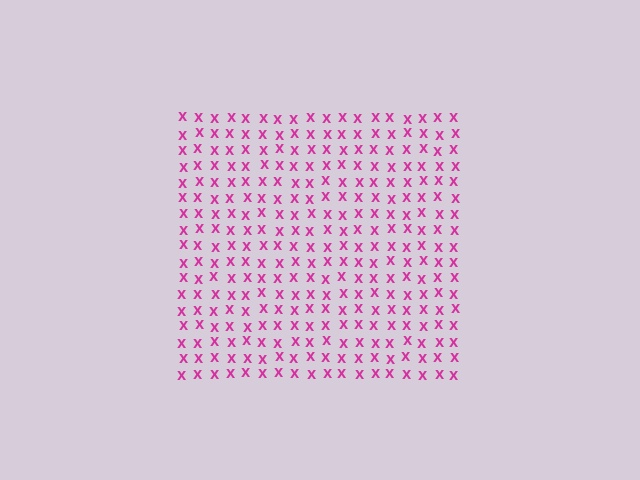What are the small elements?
The small elements are letter X's.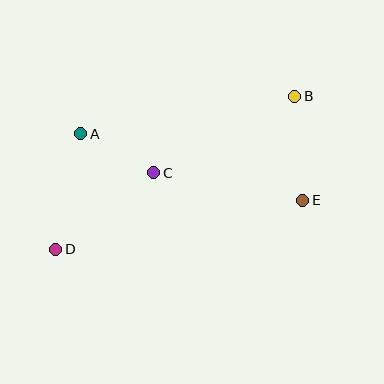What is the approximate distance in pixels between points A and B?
The distance between A and B is approximately 218 pixels.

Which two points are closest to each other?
Points A and C are closest to each other.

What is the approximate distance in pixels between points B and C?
The distance between B and C is approximately 160 pixels.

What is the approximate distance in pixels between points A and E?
The distance between A and E is approximately 232 pixels.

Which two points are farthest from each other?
Points B and D are farthest from each other.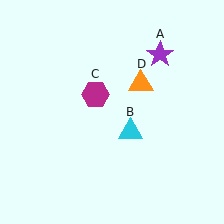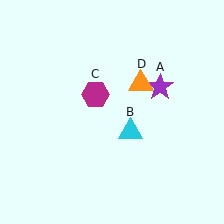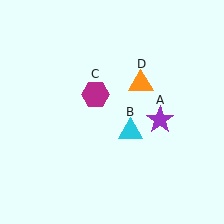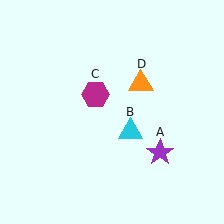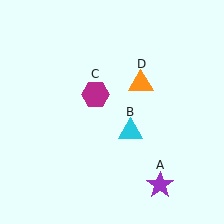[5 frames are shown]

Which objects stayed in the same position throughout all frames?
Cyan triangle (object B) and magenta hexagon (object C) and orange triangle (object D) remained stationary.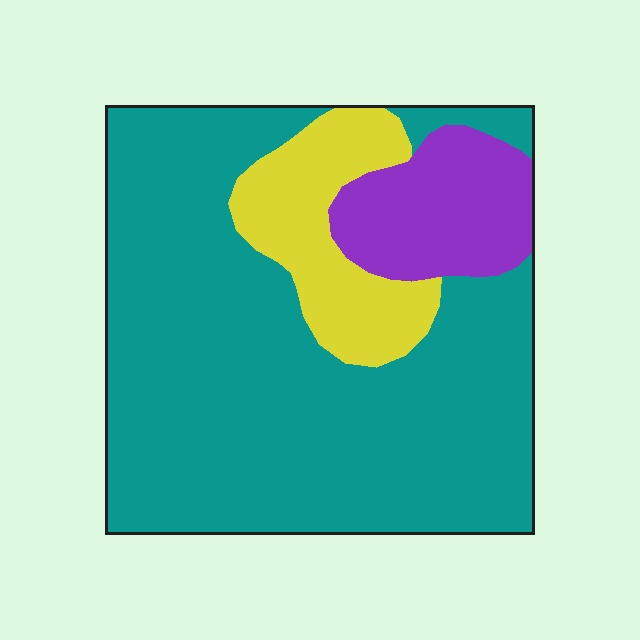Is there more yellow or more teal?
Teal.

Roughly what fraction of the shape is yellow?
Yellow covers 15% of the shape.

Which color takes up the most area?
Teal, at roughly 70%.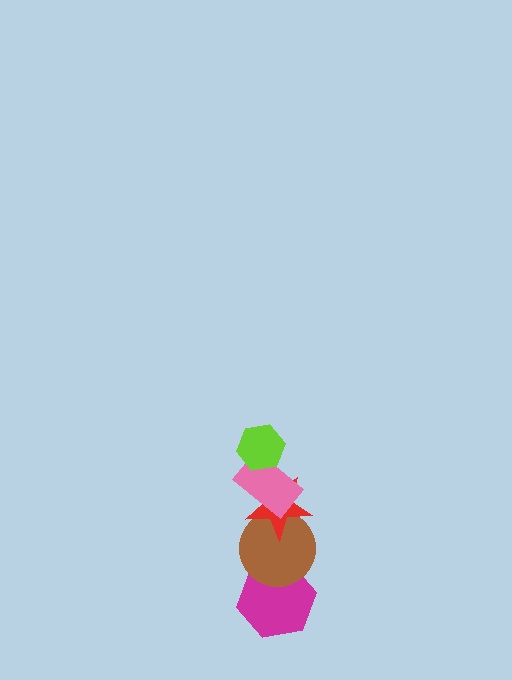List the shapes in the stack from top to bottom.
From top to bottom: the lime hexagon, the pink rectangle, the red star, the brown circle, the magenta hexagon.